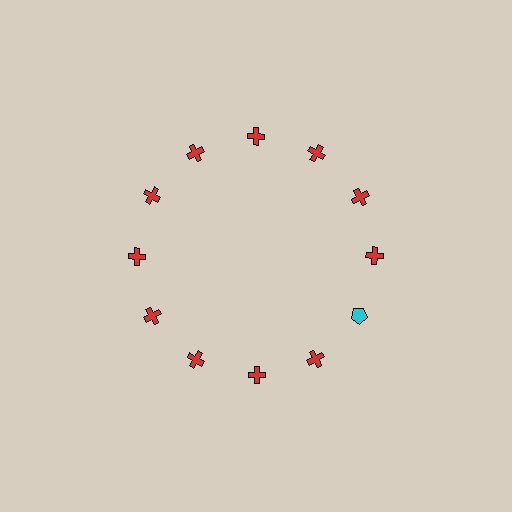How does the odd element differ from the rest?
It differs in both color (cyan instead of red) and shape (pentagon instead of cross).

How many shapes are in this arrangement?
There are 12 shapes arranged in a ring pattern.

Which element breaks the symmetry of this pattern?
The cyan pentagon at roughly the 4 o'clock position breaks the symmetry. All other shapes are red crosses.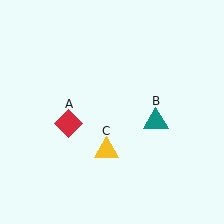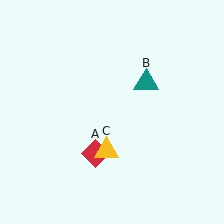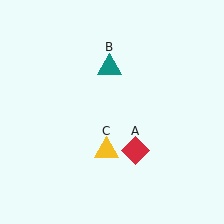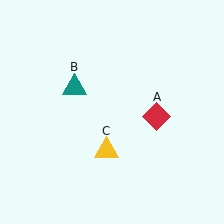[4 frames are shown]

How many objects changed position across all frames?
2 objects changed position: red diamond (object A), teal triangle (object B).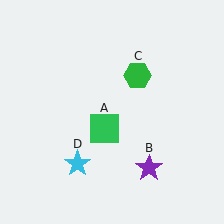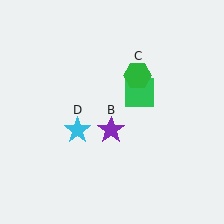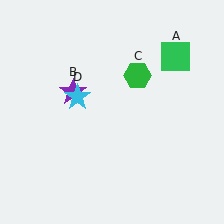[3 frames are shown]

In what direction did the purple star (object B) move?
The purple star (object B) moved up and to the left.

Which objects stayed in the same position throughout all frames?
Green hexagon (object C) remained stationary.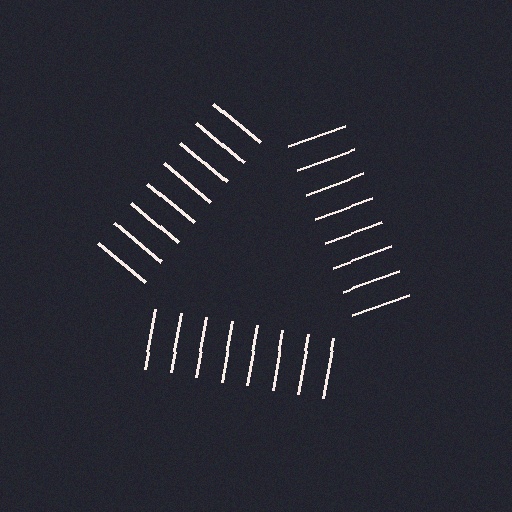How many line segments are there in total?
24 — 8 along each of the 3 edges.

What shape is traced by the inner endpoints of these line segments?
An illusory triangle — the line segments terminate on its edges but no continuous stroke is drawn.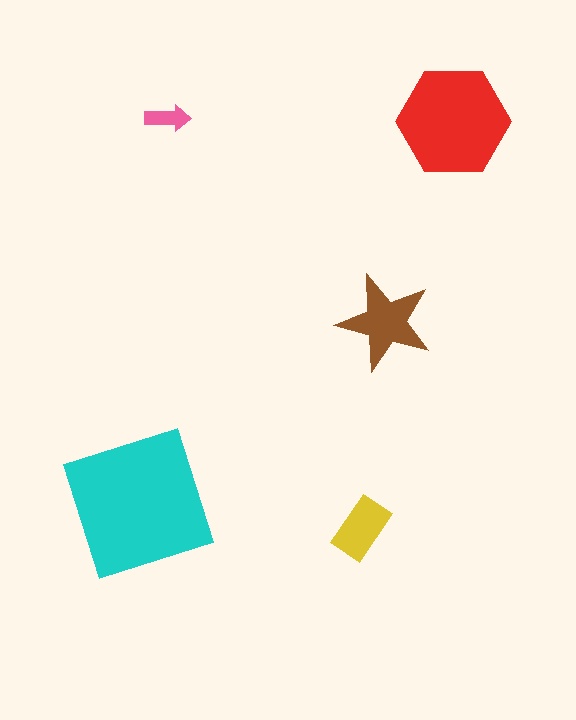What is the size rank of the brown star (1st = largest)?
3rd.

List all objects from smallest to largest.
The pink arrow, the yellow rectangle, the brown star, the red hexagon, the cyan square.